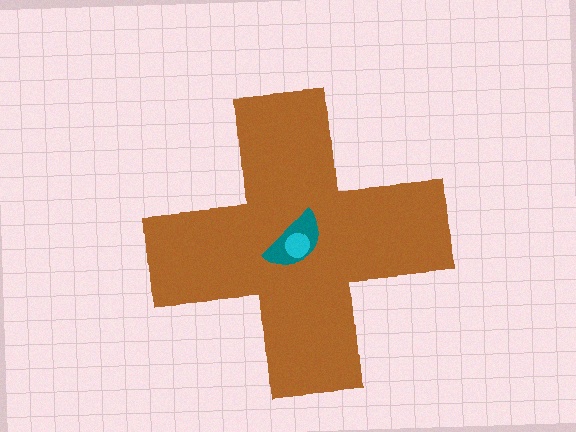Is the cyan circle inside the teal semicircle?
Yes.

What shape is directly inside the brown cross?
The teal semicircle.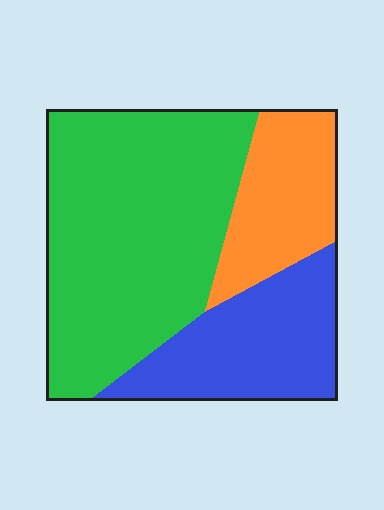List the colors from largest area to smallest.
From largest to smallest: green, blue, orange.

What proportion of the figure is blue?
Blue covers 26% of the figure.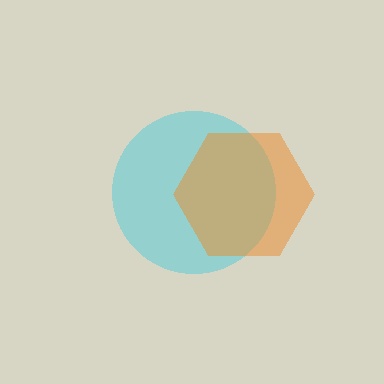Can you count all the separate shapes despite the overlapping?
Yes, there are 2 separate shapes.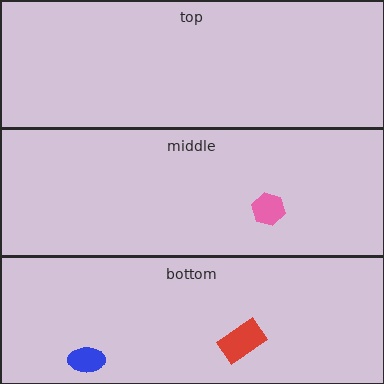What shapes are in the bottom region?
The blue ellipse, the red rectangle.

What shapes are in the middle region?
The pink hexagon.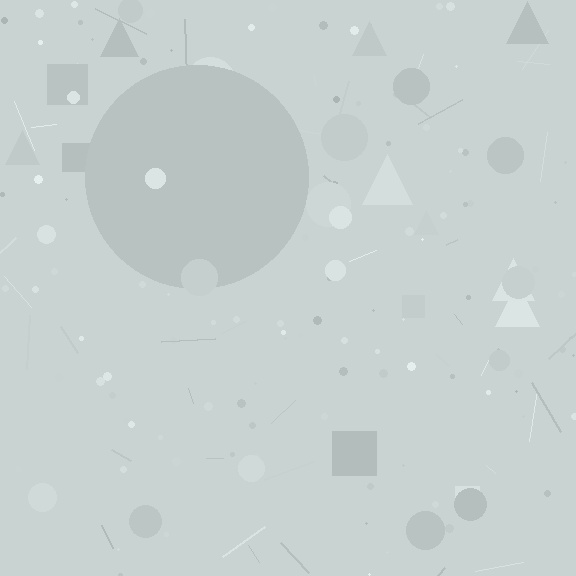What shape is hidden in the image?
A circle is hidden in the image.